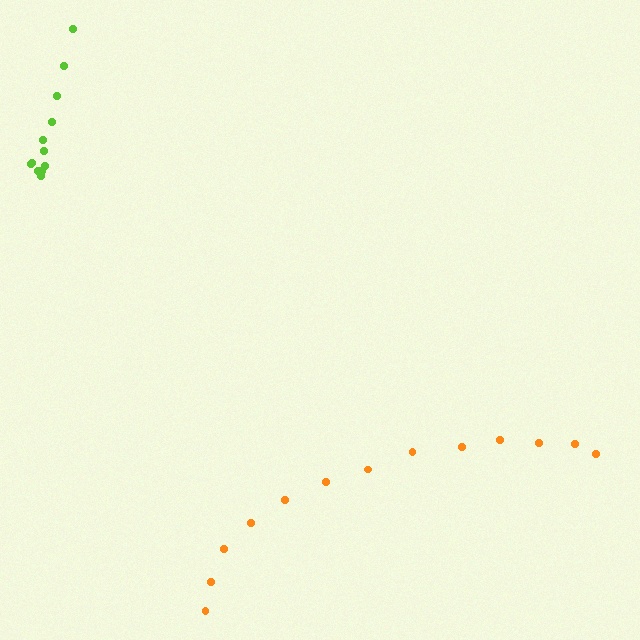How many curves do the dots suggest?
There are 2 distinct paths.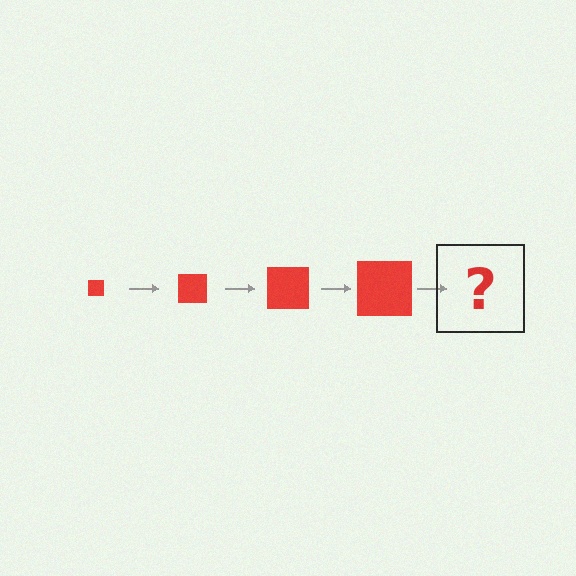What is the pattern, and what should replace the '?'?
The pattern is that the square gets progressively larger each step. The '?' should be a red square, larger than the previous one.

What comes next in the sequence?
The next element should be a red square, larger than the previous one.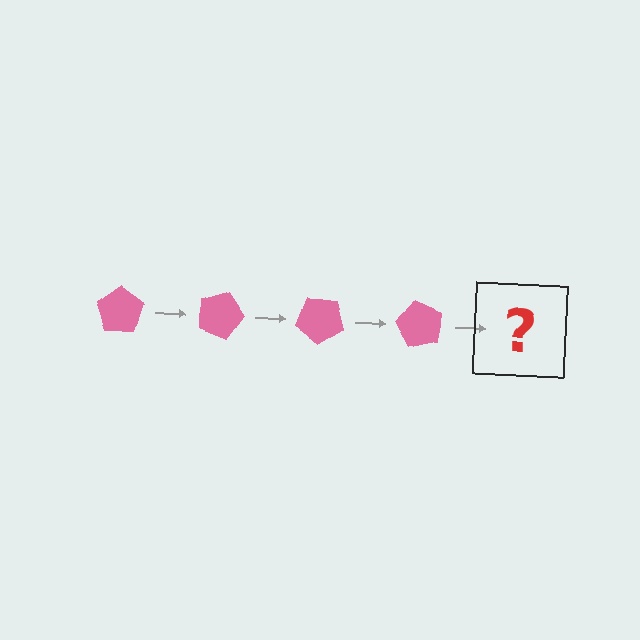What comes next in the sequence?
The next element should be a pink pentagon rotated 80 degrees.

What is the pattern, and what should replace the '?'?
The pattern is that the pentagon rotates 20 degrees each step. The '?' should be a pink pentagon rotated 80 degrees.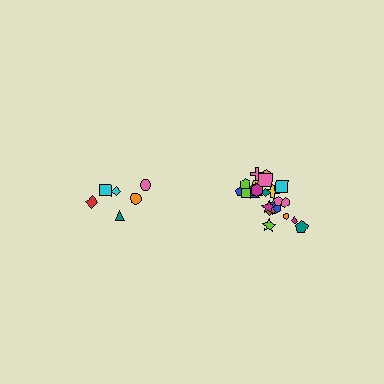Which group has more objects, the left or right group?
The right group.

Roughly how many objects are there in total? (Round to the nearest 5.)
Roughly 30 objects in total.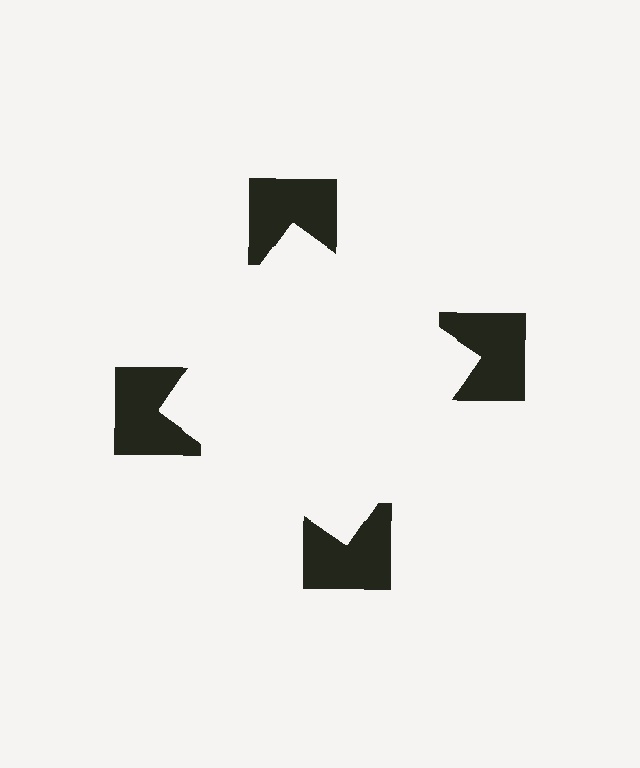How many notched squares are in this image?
There are 4 — one at each vertex of the illusory square.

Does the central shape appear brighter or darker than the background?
It typically appears slightly brighter than the background, even though no actual brightness change is drawn.